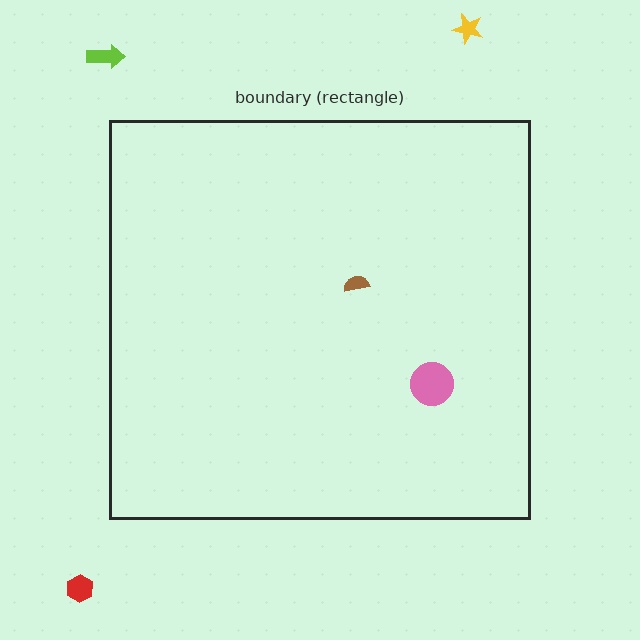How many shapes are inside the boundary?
2 inside, 3 outside.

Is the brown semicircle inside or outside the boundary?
Inside.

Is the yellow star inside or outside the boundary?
Outside.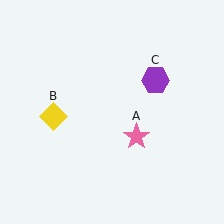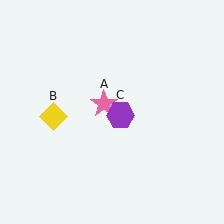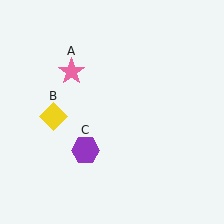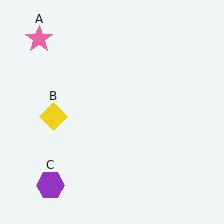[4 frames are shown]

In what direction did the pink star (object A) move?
The pink star (object A) moved up and to the left.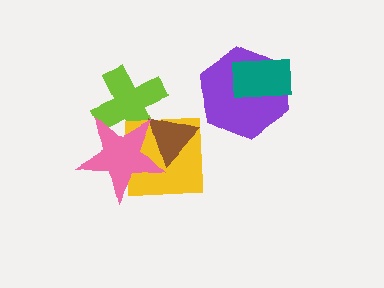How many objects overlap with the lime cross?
3 objects overlap with the lime cross.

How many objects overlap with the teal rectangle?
1 object overlaps with the teal rectangle.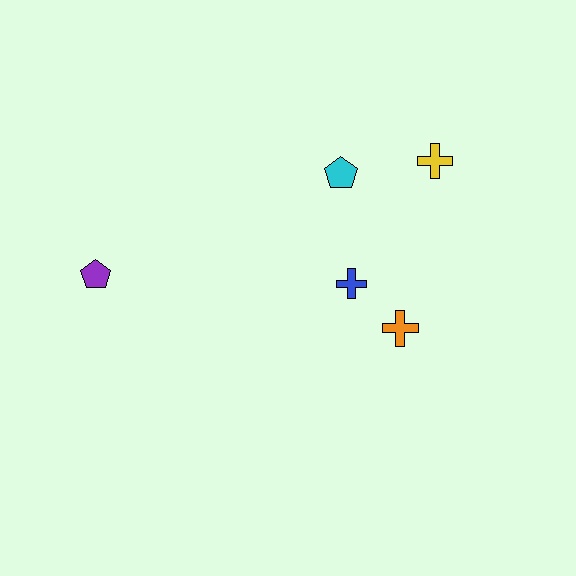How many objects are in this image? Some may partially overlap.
There are 5 objects.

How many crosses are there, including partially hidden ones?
There are 3 crosses.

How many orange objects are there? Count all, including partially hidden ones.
There is 1 orange object.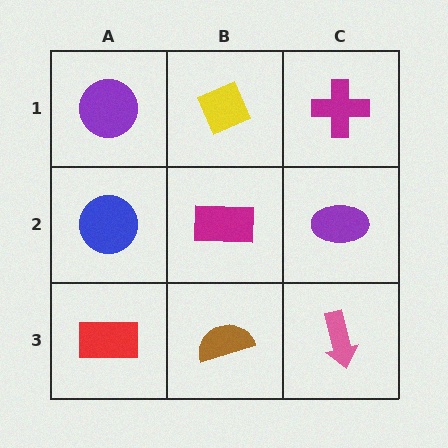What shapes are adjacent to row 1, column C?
A purple ellipse (row 2, column C), a yellow diamond (row 1, column B).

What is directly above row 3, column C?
A purple ellipse.